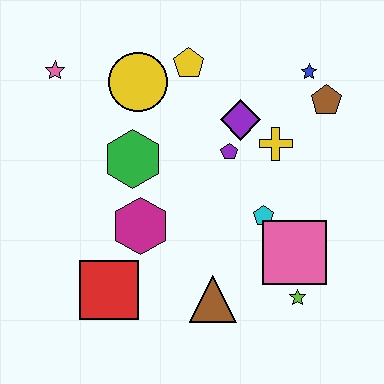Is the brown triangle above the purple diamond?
No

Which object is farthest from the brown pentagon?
The red square is farthest from the brown pentagon.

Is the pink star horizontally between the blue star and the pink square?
No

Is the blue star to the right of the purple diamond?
Yes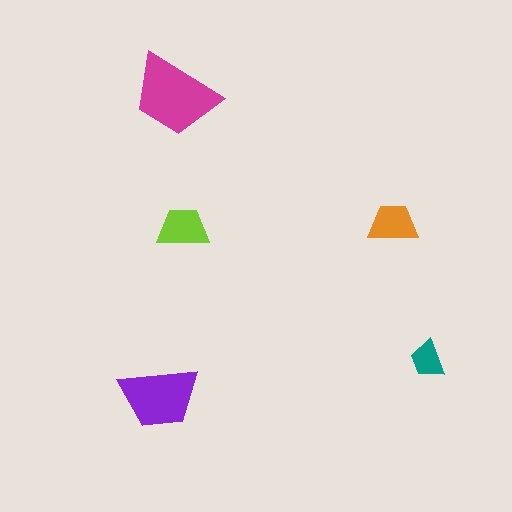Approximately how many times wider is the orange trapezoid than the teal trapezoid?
About 1.5 times wider.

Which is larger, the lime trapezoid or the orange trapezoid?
The lime one.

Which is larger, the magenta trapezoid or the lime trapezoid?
The magenta one.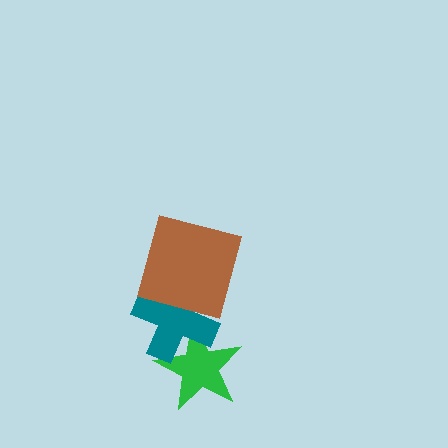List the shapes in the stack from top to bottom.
From top to bottom: the brown square, the teal cross, the green star.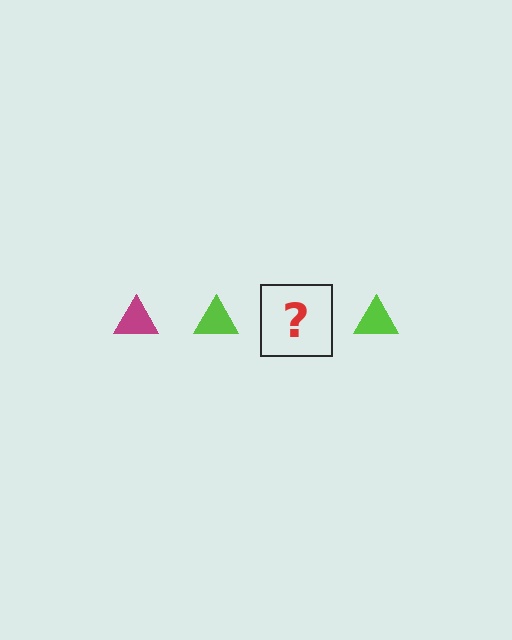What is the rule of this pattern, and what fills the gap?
The rule is that the pattern cycles through magenta, lime triangles. The gap should be filled with a magenta triangle.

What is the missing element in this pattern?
The missing element is a magenta triangle.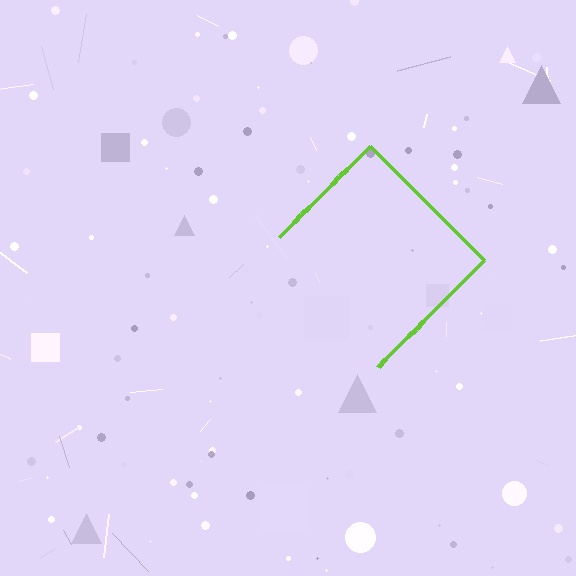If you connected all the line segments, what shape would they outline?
They would outline a diamond.